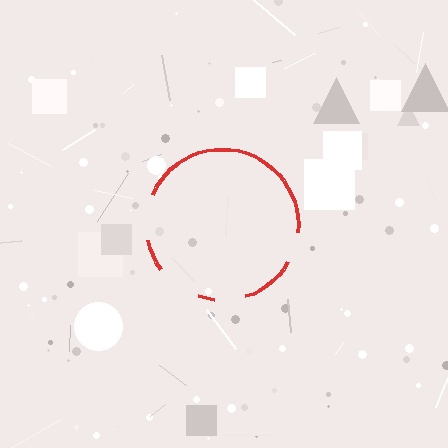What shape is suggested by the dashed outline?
The dashed outline suggests a circle.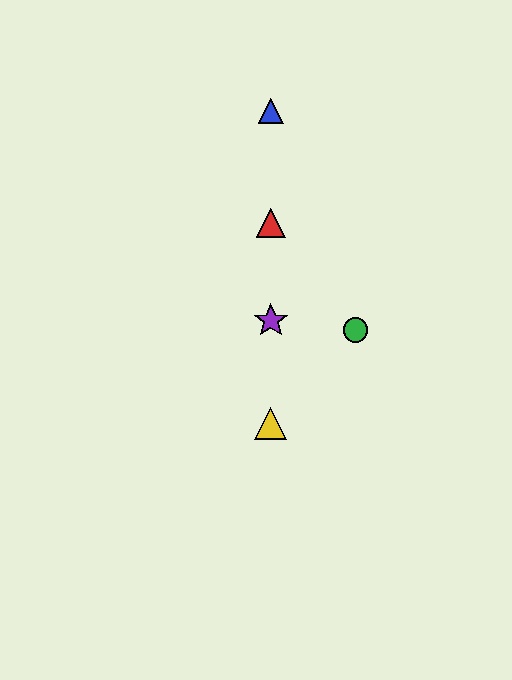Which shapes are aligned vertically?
The red triangle, the blue triangle, the yellow triangle, the purple star are aligned vertically.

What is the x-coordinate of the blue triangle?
The blue triangle is at x≈271.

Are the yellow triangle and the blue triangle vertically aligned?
Yes, both are at x≈271.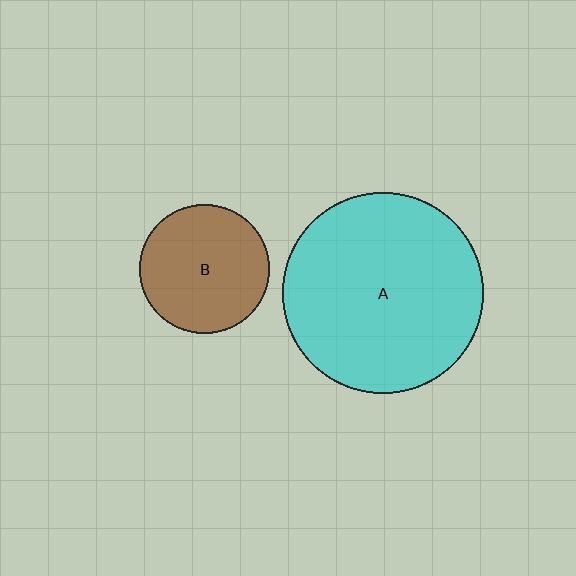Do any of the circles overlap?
No, none of the circles overlap.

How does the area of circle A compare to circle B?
Approximately 2.4 times.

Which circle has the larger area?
Circle A (cyan).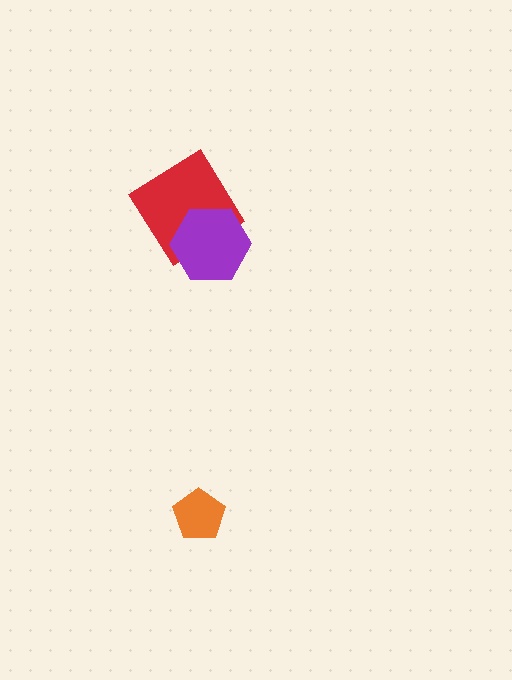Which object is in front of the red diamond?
The purple hexagon is in front of the red diamond.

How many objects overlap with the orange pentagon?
0 objects overlap with the orange pentagon.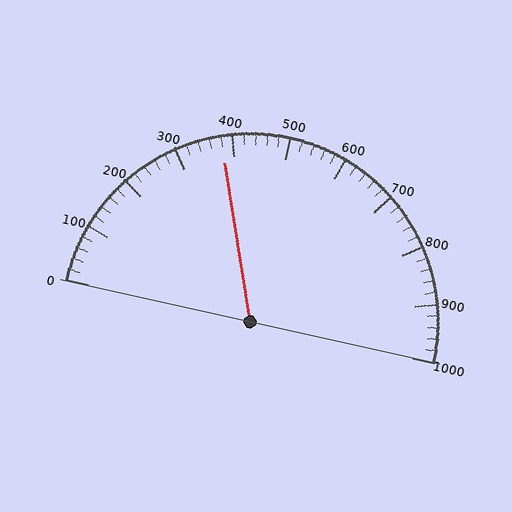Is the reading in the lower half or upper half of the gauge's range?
The reading is in the lower half of the range (0 to 1000).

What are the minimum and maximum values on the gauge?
The gauge ranges from 0 to 1000.